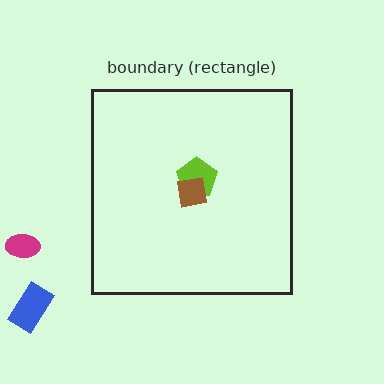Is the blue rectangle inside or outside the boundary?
Outside.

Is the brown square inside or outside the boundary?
Inside.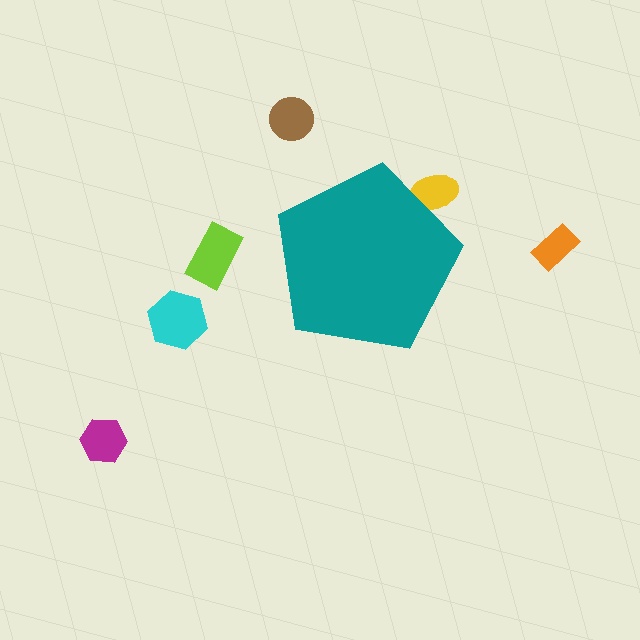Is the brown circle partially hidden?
No, the brown circle is fully visible.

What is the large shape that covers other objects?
A teal pentagon.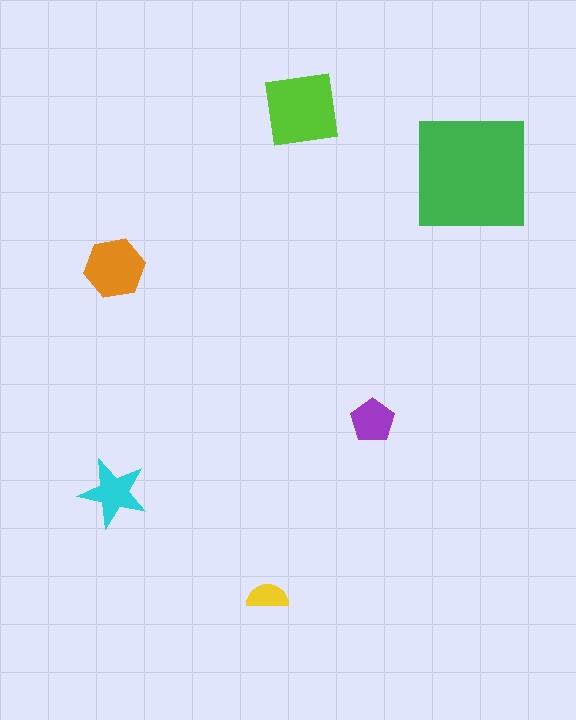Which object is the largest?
The green square.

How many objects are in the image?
There are 6 objects in the image.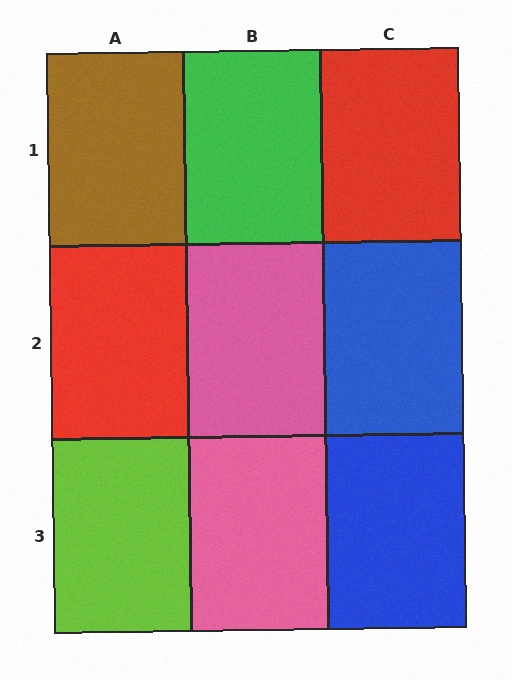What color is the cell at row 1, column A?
Brown.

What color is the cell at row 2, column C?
Blue.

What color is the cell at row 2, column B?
Pink.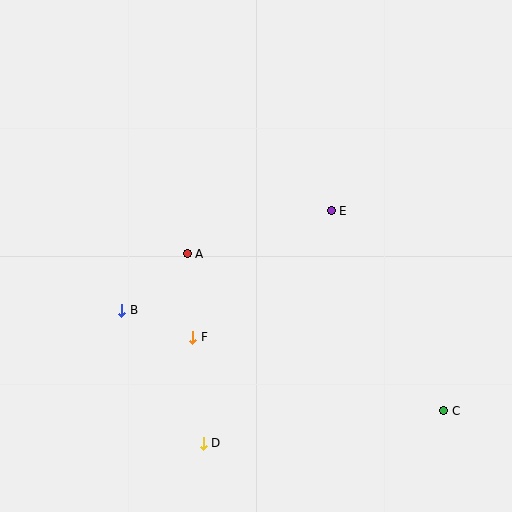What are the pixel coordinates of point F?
Point F is at (193, 337).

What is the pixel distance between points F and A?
The distance between F and A is 84 pixels.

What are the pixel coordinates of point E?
Point E is at (331, 211).